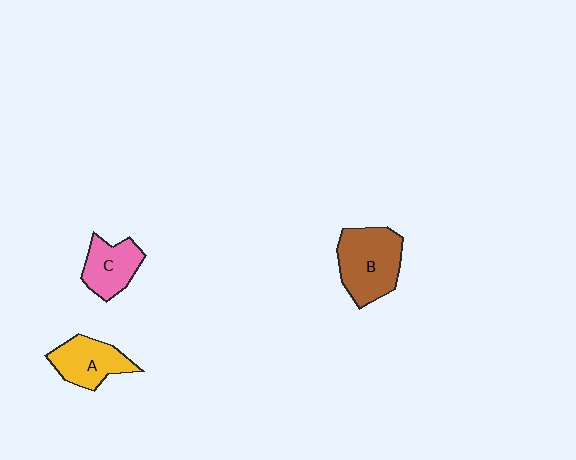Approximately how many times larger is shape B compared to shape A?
Approximately 1.4 times.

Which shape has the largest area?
Shape B (brown).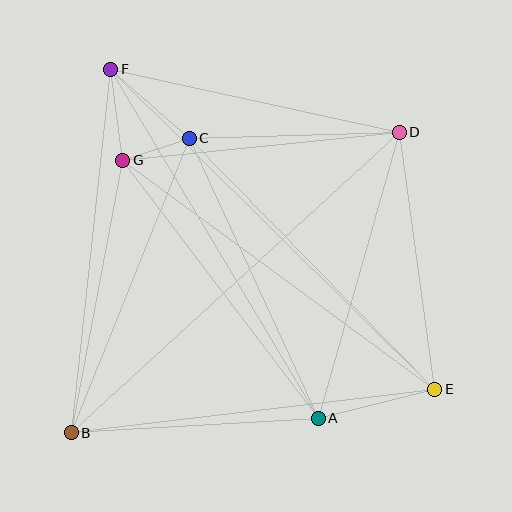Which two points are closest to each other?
Points C and G are closest to each other.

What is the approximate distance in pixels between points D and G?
The distance between D and G is approximately 278 pixels.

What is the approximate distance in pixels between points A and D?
The distance between A and D is approximately 298 pixels.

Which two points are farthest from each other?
Points E and F are farthest from each other.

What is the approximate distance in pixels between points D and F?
The distance between D and F is approximately 295 pixels.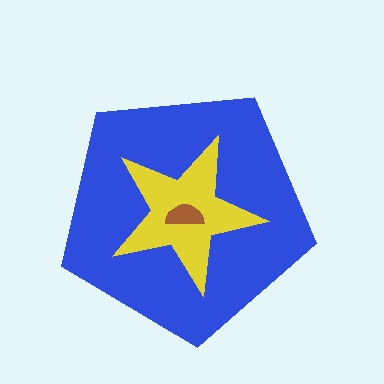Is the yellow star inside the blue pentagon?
Yes.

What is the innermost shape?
The brown semicircle.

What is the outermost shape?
The blue pentagon.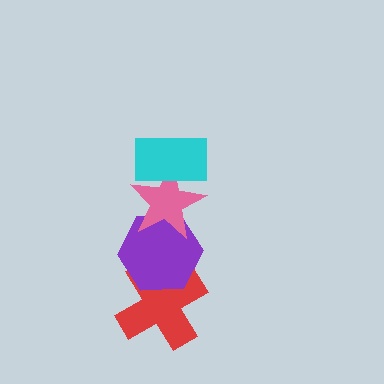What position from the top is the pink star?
The pink star is 2nd from the top.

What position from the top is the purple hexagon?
The purple hexagon is 3rd from the top.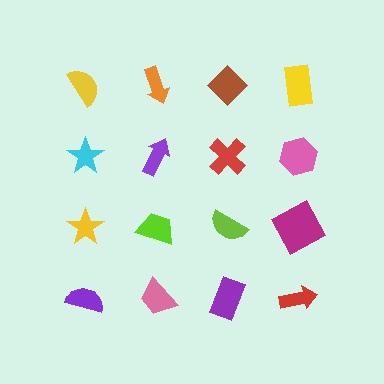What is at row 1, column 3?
A brown diamond.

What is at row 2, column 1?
A cyan star.